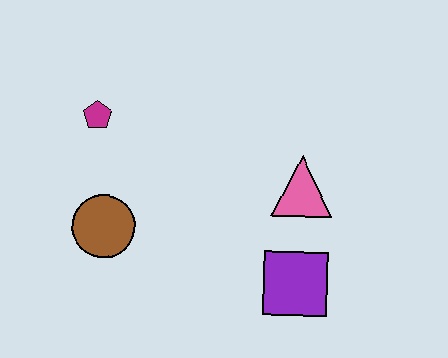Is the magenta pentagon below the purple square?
No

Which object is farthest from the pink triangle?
The magenta pentagon is farthest from the pink triangle.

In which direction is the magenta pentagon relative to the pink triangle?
The magenta pentagon is to the left of the pink triangle.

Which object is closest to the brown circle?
The magenta pentagon is closest to the brown circle.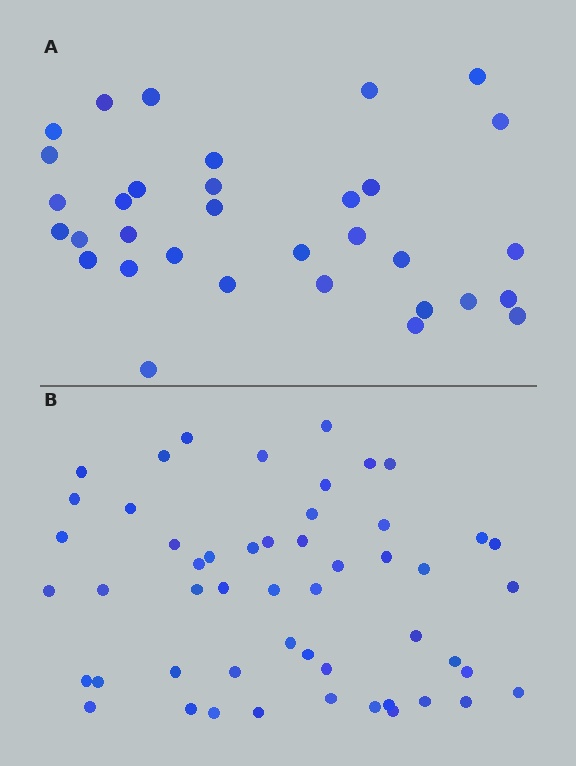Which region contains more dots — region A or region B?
Region B (the bottom region) has more dots.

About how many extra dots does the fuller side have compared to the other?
Region B has approximately 20 more dots than region A.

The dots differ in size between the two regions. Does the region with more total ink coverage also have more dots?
No. Region A has more total ink coverage because its dots are larger, but region B actually contains more individual dots. Total area can be misleading — the number of items is what matters here.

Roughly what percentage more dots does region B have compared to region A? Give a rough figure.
About 60% more.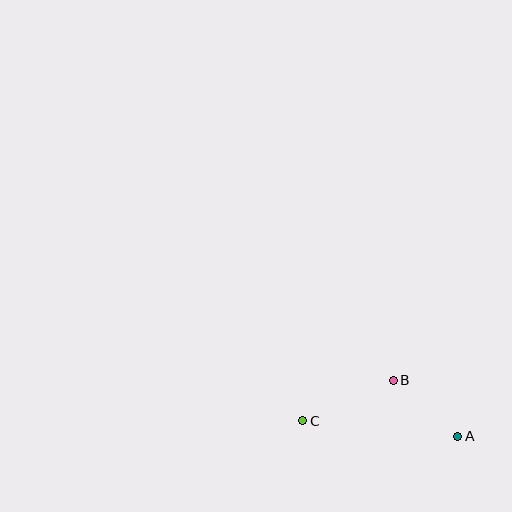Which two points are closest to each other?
Points A and B are closest to each other.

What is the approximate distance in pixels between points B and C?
The distance between B and C is approximately 99 pixels.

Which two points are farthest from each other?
Points A and C are farthest from each other.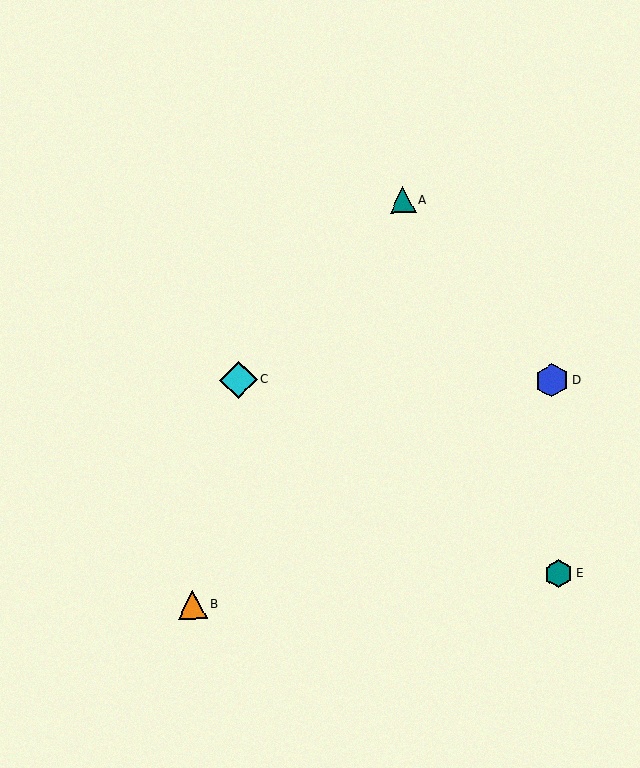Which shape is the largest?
The cyan diamond (labeled C) is the largest.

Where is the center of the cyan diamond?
The center of the cyan diamond is at (238, 380).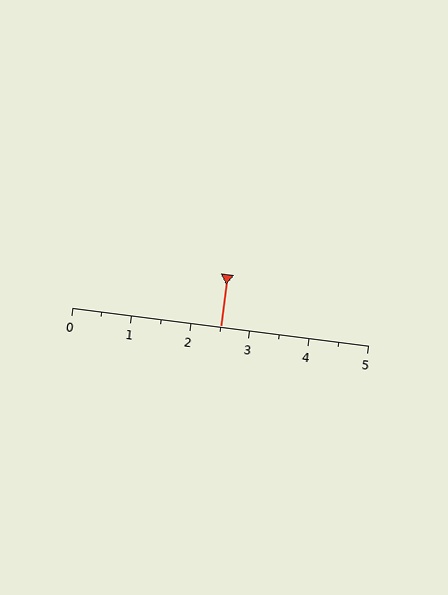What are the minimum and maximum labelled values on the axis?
The axis runs from 0 to 5.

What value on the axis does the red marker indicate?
The marker indicates approximately 2.5.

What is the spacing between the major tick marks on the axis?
The major ticks are spaced 1 apart.